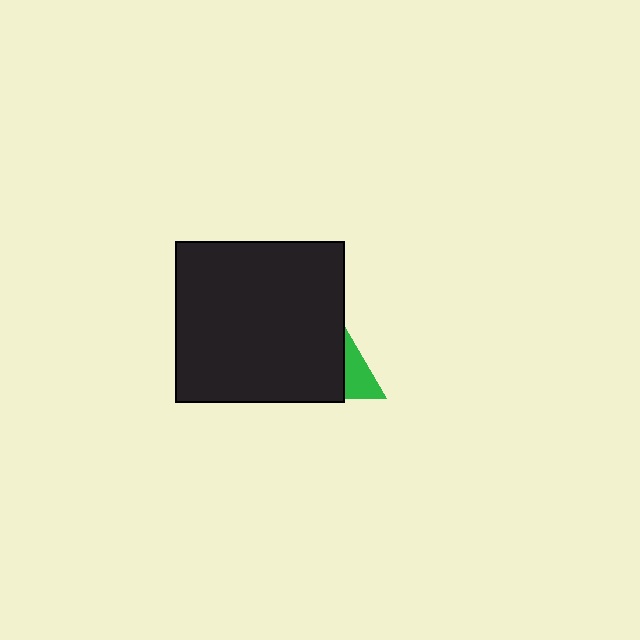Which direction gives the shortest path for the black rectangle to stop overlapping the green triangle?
Moving left gives the shortest separation.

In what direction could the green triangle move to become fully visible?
The green triangle could move right. That would shift it out from behind the black rectangle entirely.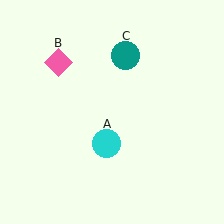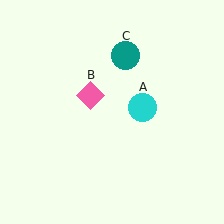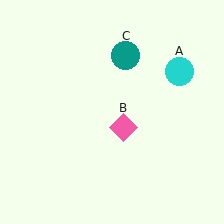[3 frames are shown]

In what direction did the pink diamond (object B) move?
The pink diamond (object B) moved down and to the right.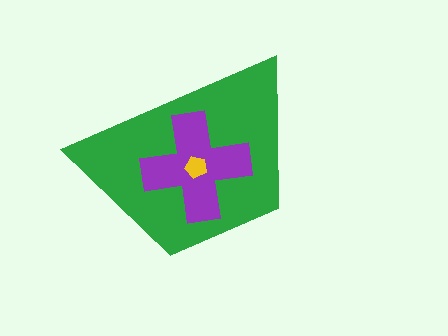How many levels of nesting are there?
3.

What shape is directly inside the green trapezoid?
The purple cross.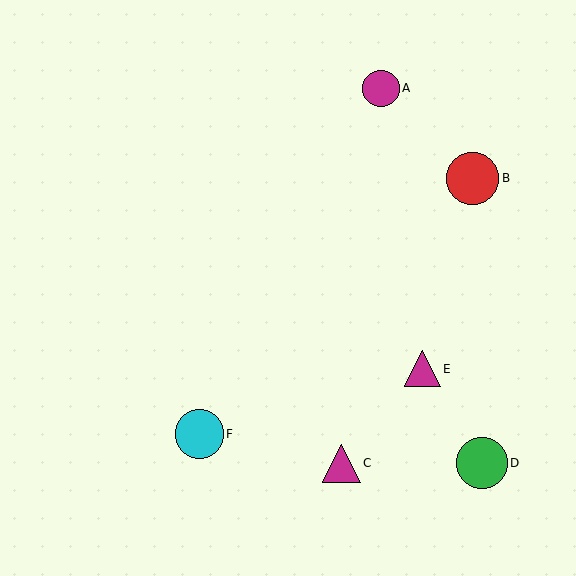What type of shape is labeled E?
Shape E is a magenta triangle.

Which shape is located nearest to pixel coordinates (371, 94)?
The magenta circle (labeled A) at (381, 88) is nearest to that location.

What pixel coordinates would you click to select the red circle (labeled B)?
Click at (473, 178) to select the red circle B.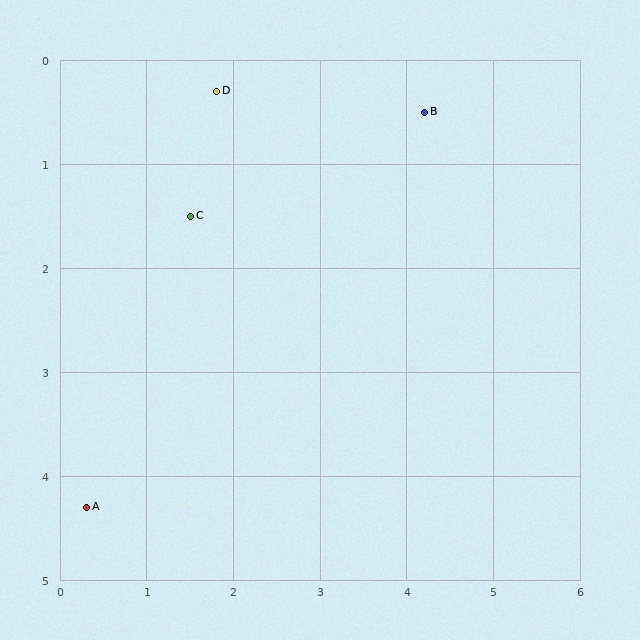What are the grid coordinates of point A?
Point A is at approximately (0.3, 4.3).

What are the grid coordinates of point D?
Point D is at approximately (1.8, 0.3).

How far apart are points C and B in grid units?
Points C and B are about 2.9 grid units apart.